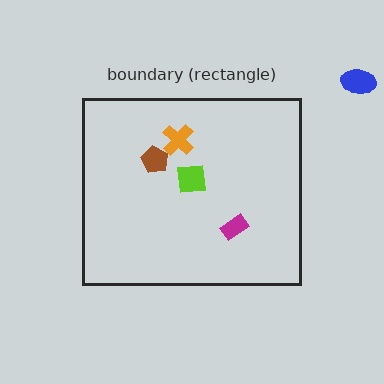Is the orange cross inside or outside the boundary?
Inside.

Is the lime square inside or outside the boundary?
Inside.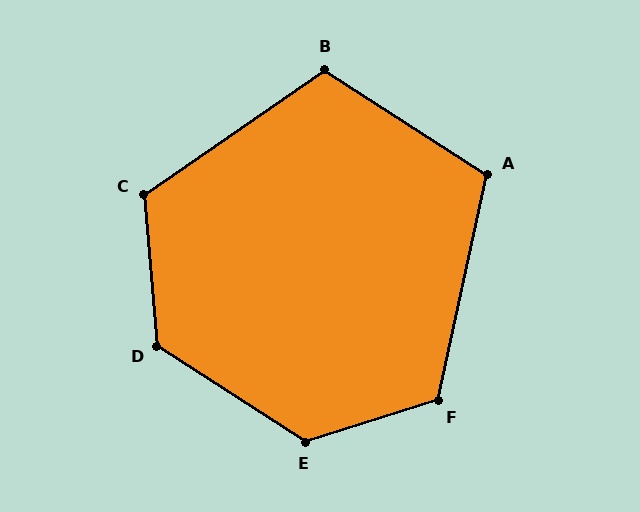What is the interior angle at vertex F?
Approximately 120 degrees (obtuse).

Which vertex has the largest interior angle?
E, at approximately 130 degrees.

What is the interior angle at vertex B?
Approximately 113 degrees (obtuse).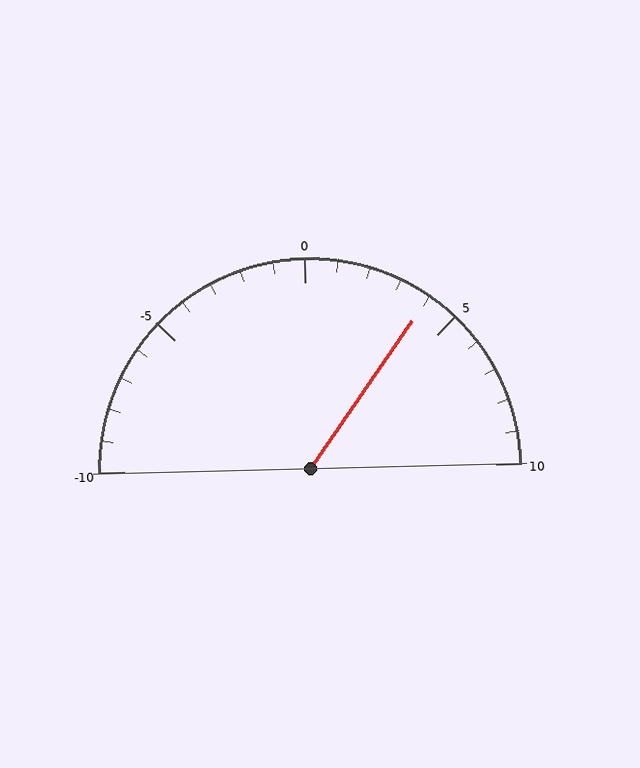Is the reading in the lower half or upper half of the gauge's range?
The reading is in the upper half of the range (-10 to 10).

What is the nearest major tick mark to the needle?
The nearest major tick mark is 5.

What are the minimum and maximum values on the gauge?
The gauge ranges from -10 to 10.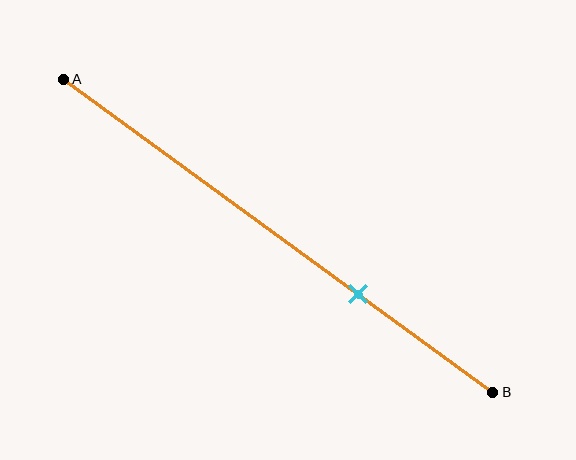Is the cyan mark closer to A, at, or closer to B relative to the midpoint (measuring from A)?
The cyan mark is closer to point B than the midpoint of segment AB.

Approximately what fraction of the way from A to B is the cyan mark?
The cyan mark is approximately 70% of the way from A to B.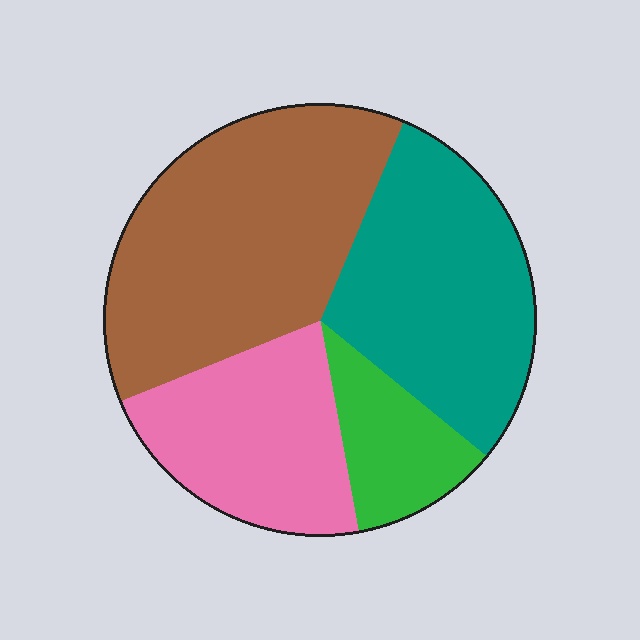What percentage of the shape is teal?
Teal takes up between a quarter and a half of the shape.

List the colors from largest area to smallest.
From largest to smallest: brown, teal, pink, green.